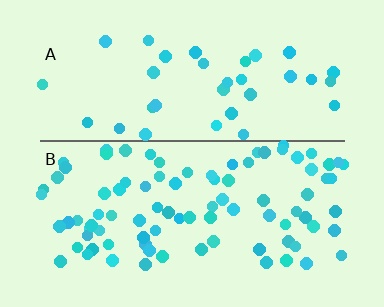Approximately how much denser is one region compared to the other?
Approximately 2.4× — region B over region A.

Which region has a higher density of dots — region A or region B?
B (the bottom).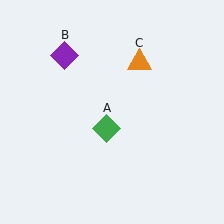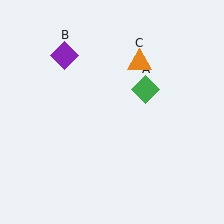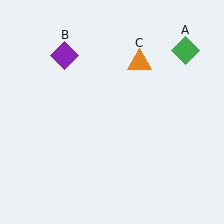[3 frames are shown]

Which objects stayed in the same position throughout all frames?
Purple diamond (object B) and orange triangle (object C) remained stationary.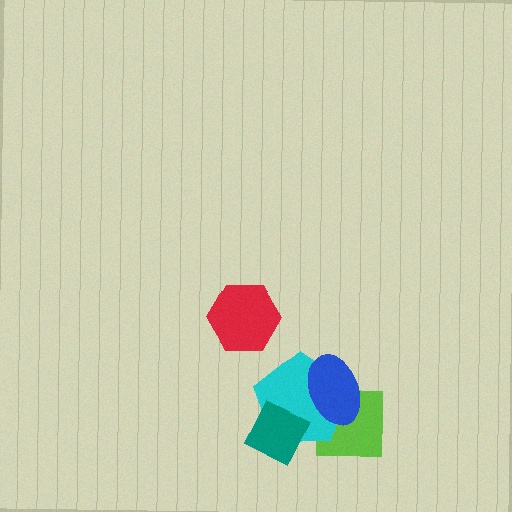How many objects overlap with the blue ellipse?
2 objects overlap with the blue ellipse.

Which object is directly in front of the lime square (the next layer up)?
The cyan pentagon is directly in front of the lime square.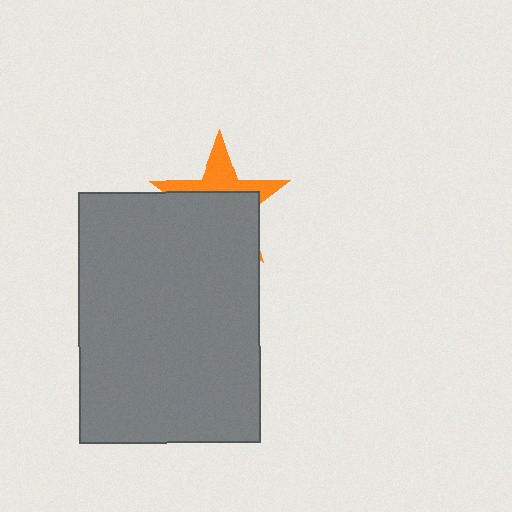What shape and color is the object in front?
The object in front is a gray rectangle.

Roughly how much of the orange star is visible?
A small part of it is visible (roughly 39%).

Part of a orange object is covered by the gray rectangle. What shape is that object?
It is a star.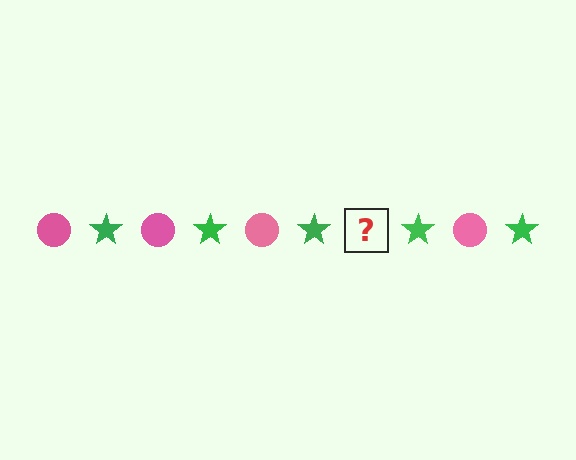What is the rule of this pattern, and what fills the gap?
The rule is that the pattern alternates between pink circle and green star. The gap should be filled with a pink circle.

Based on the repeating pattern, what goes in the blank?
The blank should be a pink circle.